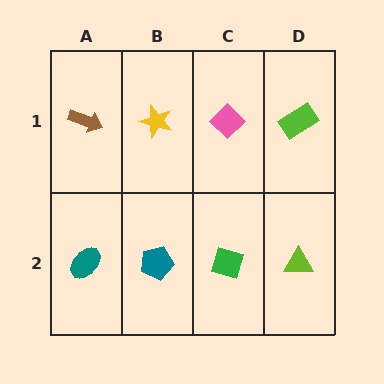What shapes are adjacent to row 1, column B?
A teal pentagon (row 2, column B), a brown arrow (row 1, column A), a pink diamond (row 1, column C).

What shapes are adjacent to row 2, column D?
A lime rectangle (row 1, column D), a green diamond (row 2, column C).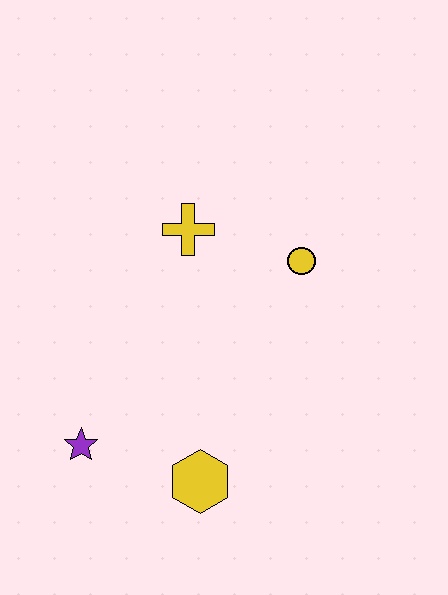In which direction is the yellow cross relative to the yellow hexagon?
The yellow cross is above the yellow hexagon.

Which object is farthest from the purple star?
The yellow circle is farthest from the purple star.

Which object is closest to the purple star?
The yellow hexagon is closest to the purple star.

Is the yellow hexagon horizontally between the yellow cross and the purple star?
No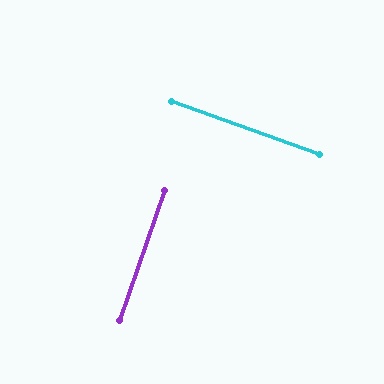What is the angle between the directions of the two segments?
Approximately 90 degrees.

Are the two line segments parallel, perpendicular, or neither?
Perpendicular — they meet at approximately 90°.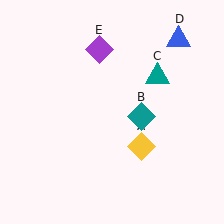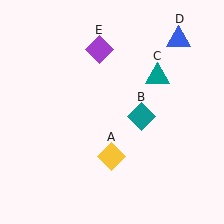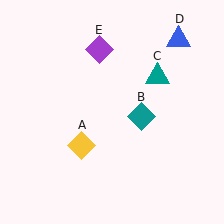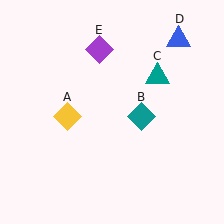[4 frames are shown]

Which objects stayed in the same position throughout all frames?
Teal diamond (object B) and teal triangle (object C) and blue triangle (object D) and purple diamond (object E) remained stationary.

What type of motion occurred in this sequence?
The yellow diamond (object A) rotated clockwise around the center of the scene.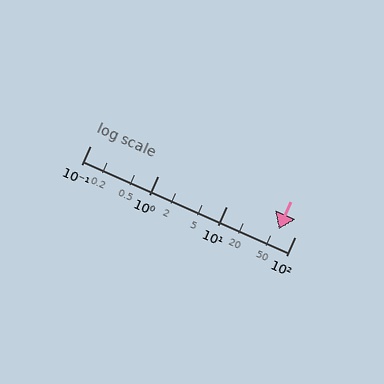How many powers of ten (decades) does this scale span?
The scale spans 3 decades, from 0.1 to 100.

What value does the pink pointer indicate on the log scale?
The pointer indicates approximately 58.